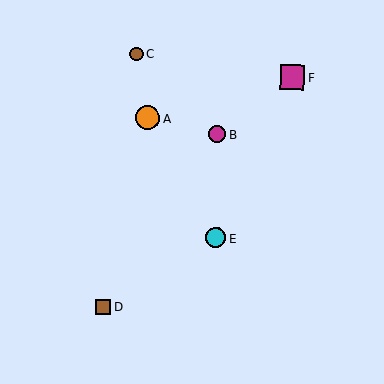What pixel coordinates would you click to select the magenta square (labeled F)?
Click at (292, 78) to select the magenta square F.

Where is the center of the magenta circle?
The center of the magenta circle is at (217, 134).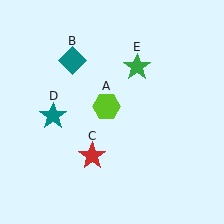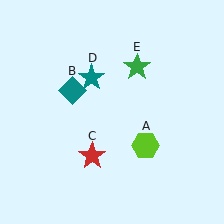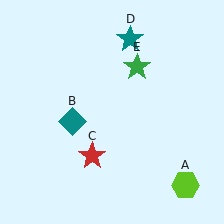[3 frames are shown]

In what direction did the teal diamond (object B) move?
The teal diamond (object B) moved down.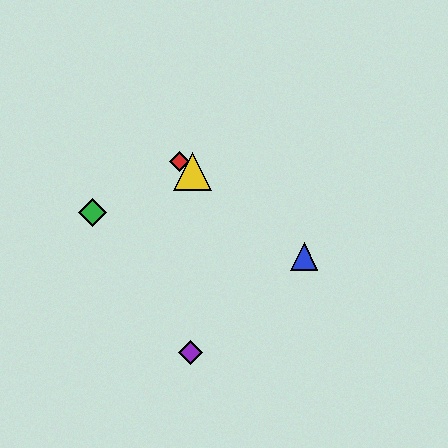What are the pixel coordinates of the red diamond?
The red diamond is at (179, 161).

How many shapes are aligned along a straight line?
3 shapes (the red diamond, the blue triangle, the yellow triangle) are aligned along a straight line.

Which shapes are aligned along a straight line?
The red diamond, the blue triangle, the yellow triangle are aligned along a straight line.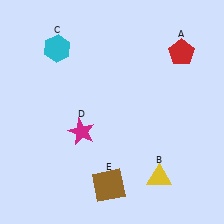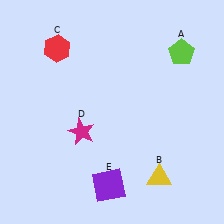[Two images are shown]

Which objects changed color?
A changed from red to lime. C changed from cyan to red. E changed from brown to purple.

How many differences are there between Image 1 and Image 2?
There are 3 differences between the two images.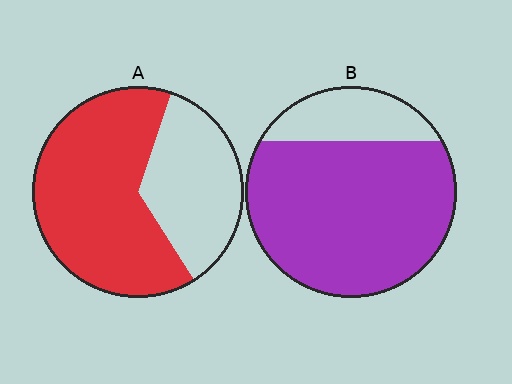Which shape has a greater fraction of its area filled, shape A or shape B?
Shape B.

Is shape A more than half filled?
Yes.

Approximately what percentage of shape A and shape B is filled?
A is approximately 65% and B is approximately 80%.